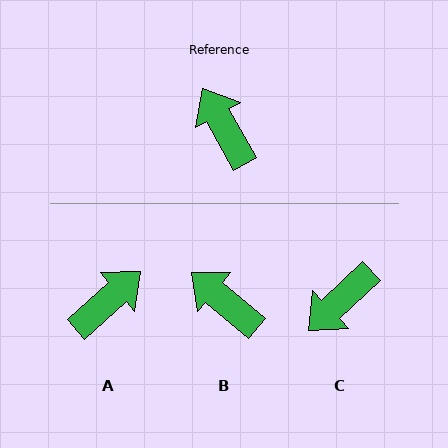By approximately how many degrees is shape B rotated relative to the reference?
Approximately 20 degrees counter-clockwise.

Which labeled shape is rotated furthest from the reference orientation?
C, about 104 degrees away.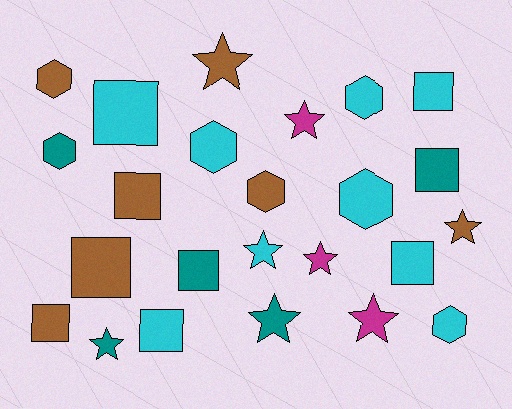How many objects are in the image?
There are 24 objects.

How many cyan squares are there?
There are 4 cyan squares.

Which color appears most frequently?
Cyan, with 9 objects.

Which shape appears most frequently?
Square, with 9 objects.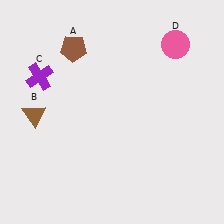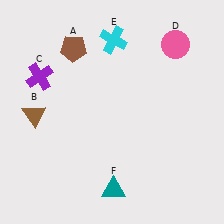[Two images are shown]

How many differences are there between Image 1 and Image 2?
There are 2 differences between the two images.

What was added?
A cyan cross (E), a teal triangle (F) were added in Image 2.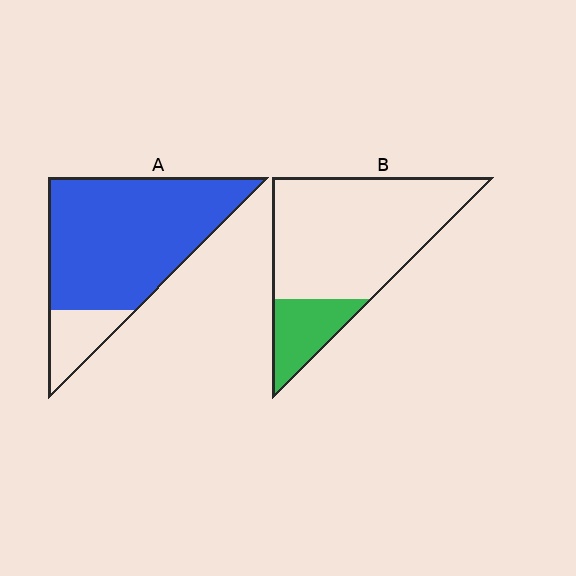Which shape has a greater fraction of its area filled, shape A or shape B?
Shape A.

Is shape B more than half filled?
No.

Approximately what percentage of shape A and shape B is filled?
A is approximately 85% and B is approximately 20%.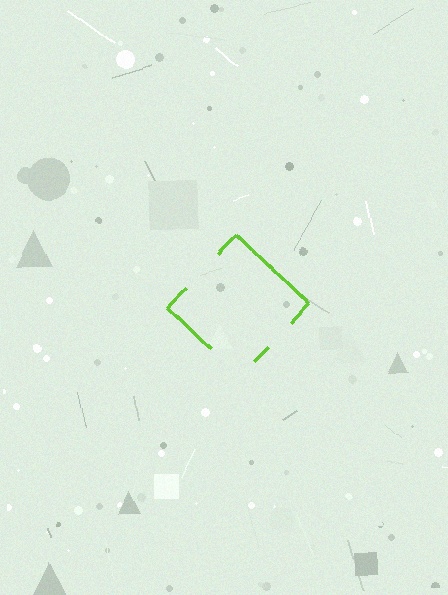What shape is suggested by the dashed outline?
The dashed outline suggests a diamond.